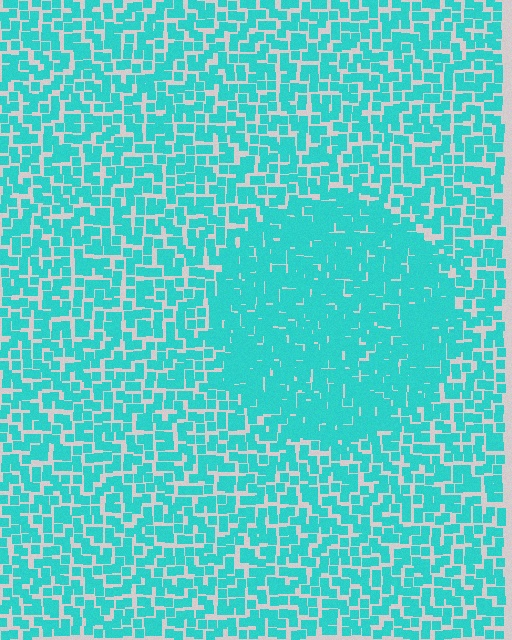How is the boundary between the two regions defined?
The boundary is defined by a change in element density (approximately 1.7x ratio). All elements are the same color, size, and shape.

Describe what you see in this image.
The image contains small cyan elements arranged at two different densities. A circle-shaped region is visible where the elements are more densely packed than the surrounding area.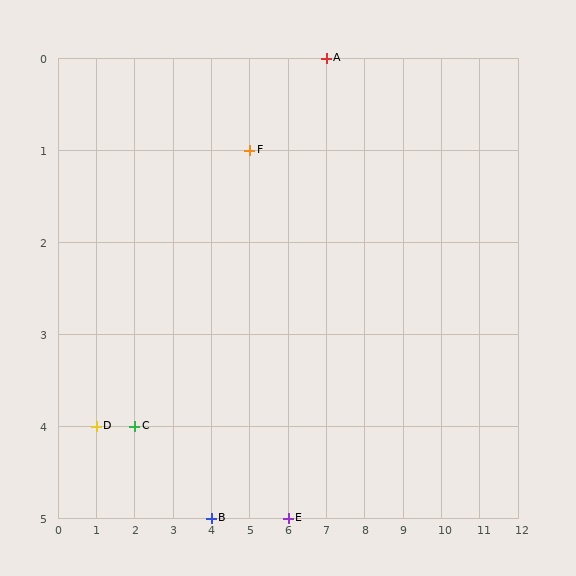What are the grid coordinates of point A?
Point A is at grid coordinates (7, 0).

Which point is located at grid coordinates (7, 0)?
Point A is at (7, 0).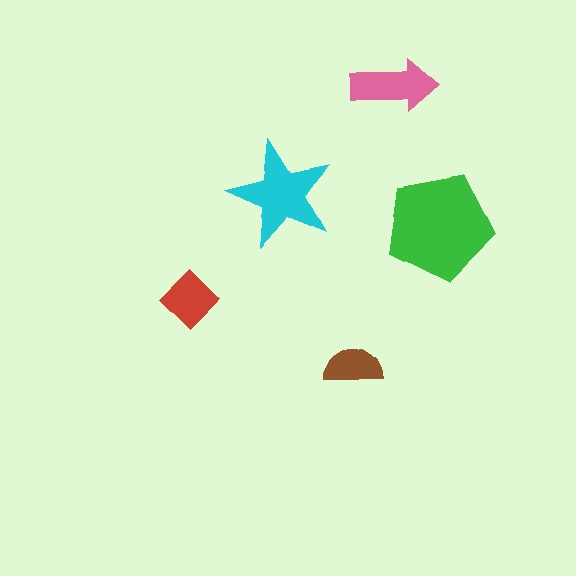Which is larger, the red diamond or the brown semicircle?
The red diamond.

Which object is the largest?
The green pentagon.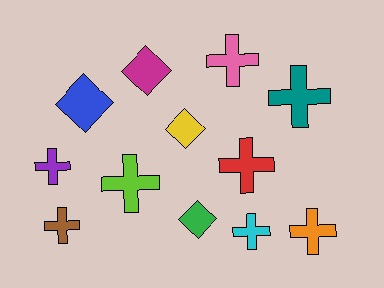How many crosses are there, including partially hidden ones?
There are 8 crosses.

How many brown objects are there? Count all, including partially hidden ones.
There is 1 brown object.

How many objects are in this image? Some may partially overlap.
There are 12 objects.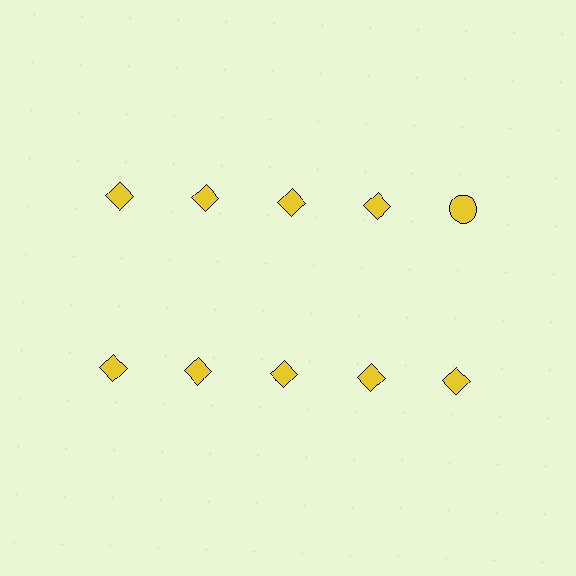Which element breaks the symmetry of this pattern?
The yellow circle in the top row, rightmost column breaks the symmetry. All other shapes are yellow diamonds.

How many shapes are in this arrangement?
There are 10 shapes arranged in a grid pattern.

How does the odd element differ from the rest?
It has a different shape: circle instead of diamond.